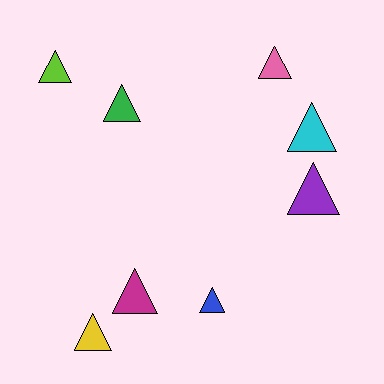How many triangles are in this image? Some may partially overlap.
There are 8 triangles.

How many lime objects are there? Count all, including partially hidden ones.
There is 1 lime object.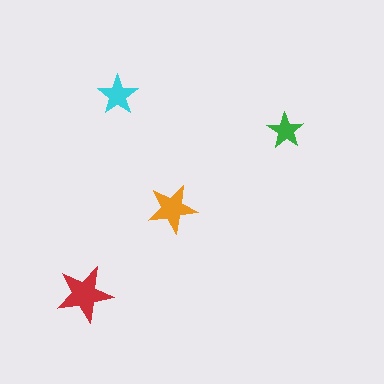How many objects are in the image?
There are 4 objects in the image.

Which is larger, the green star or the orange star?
The orange one.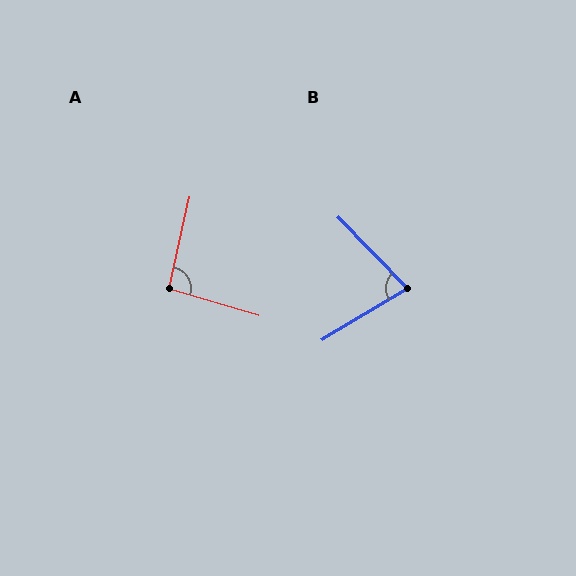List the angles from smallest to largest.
B (77°), A (94°).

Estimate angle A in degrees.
Approximately 94 degrees.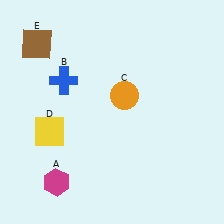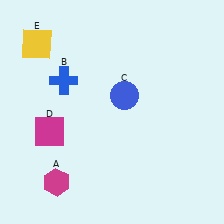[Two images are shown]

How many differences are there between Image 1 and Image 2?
There are 3 differences between the two images.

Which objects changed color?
C changed from orange to blue. D changed from yellow to magenta. E changed from brown to yellow.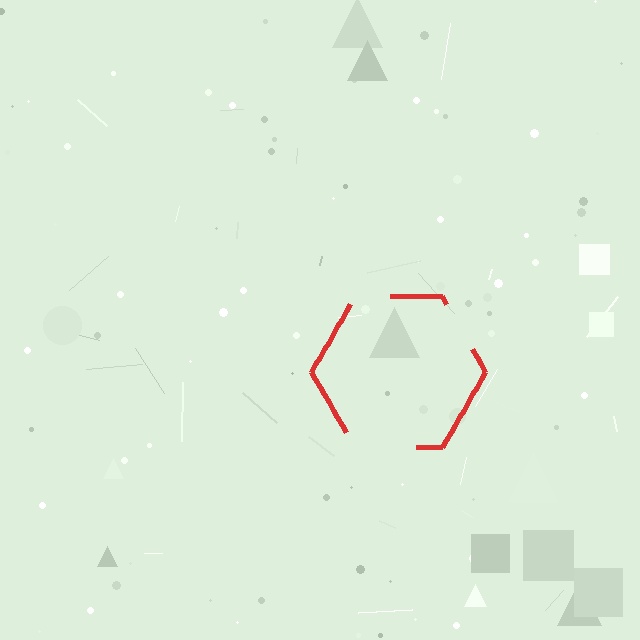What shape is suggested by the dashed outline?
The dashed outline suggests a hexagon.